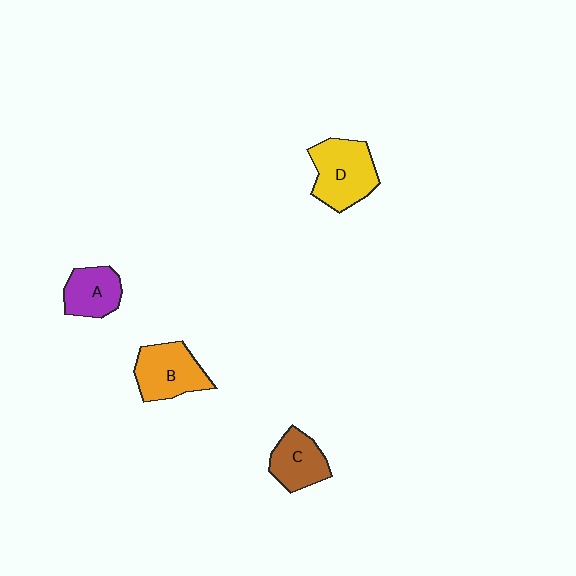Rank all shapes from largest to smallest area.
From largest to smallest: D (yellow), B (orange), C (brown), A (purple).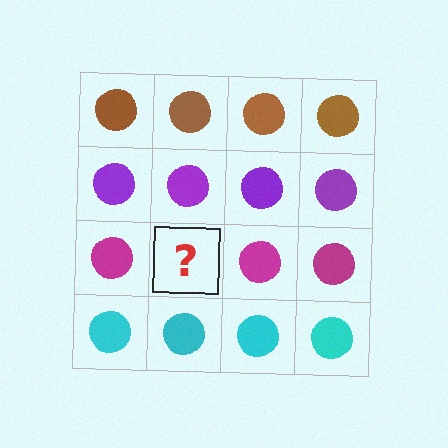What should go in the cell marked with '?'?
The missing cell should contain a magenta circle.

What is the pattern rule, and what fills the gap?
The rule is that each row has a consistent color. The gap should be filled with a magenta circle.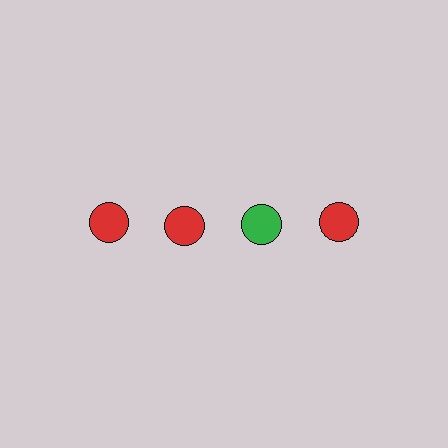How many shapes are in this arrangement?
There are 4 shapes arranged in a grid pattern.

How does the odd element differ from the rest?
It has a different color: green instead of red.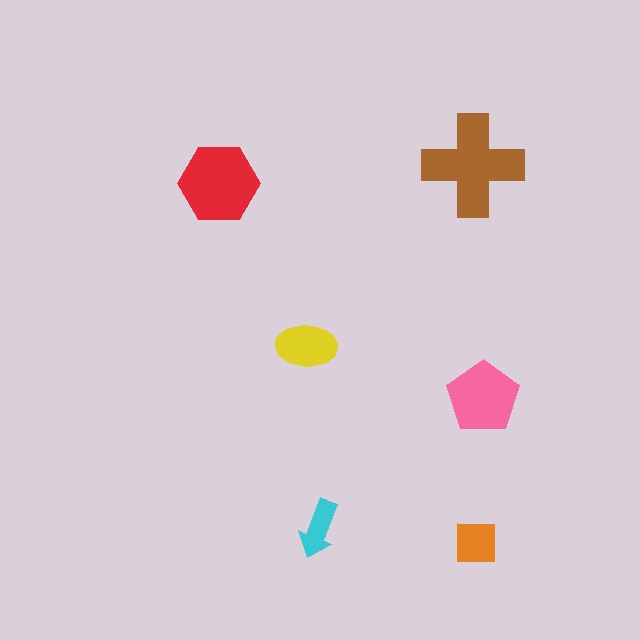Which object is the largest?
The brown cross.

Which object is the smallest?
The cyan arrow.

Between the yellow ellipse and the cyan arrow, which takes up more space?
The yellow ellipse.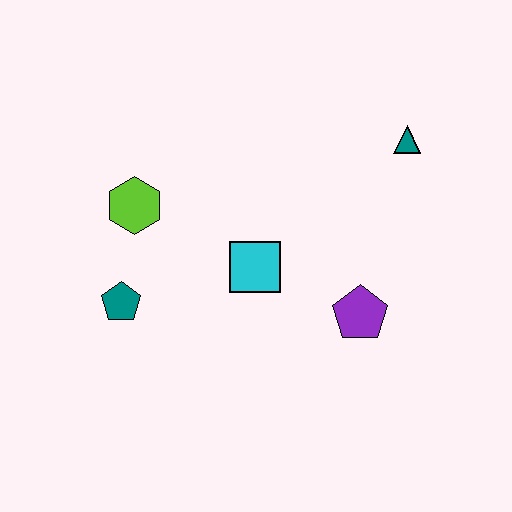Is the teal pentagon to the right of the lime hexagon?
No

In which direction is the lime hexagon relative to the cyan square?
The lime hexagon is to the left of the cyan square.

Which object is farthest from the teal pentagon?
The teal triangle is farthest from the teal pentagon.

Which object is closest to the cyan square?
The purple pentagon is closest to the cyan square.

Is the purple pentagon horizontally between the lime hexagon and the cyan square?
No